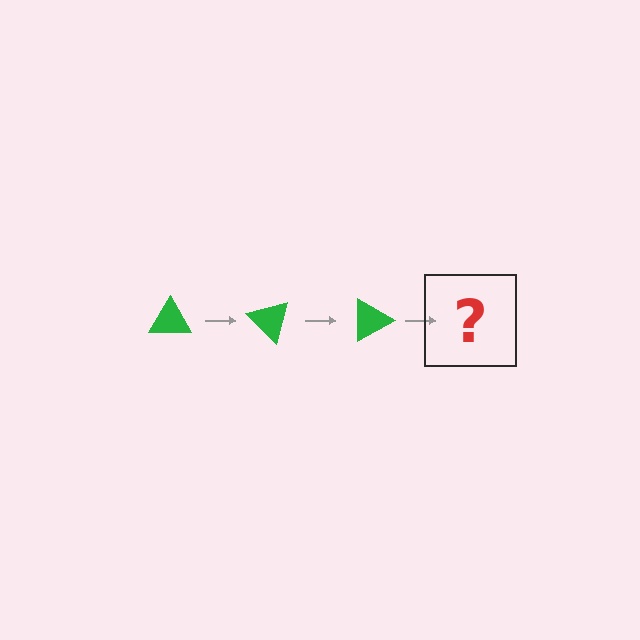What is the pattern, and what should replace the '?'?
The pattern is that the triangle rotates 45 degrees each step. The '?' should be a green triangle rotated 135 degrees.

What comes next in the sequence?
The next element should be a green triangle rotated 135 degrees.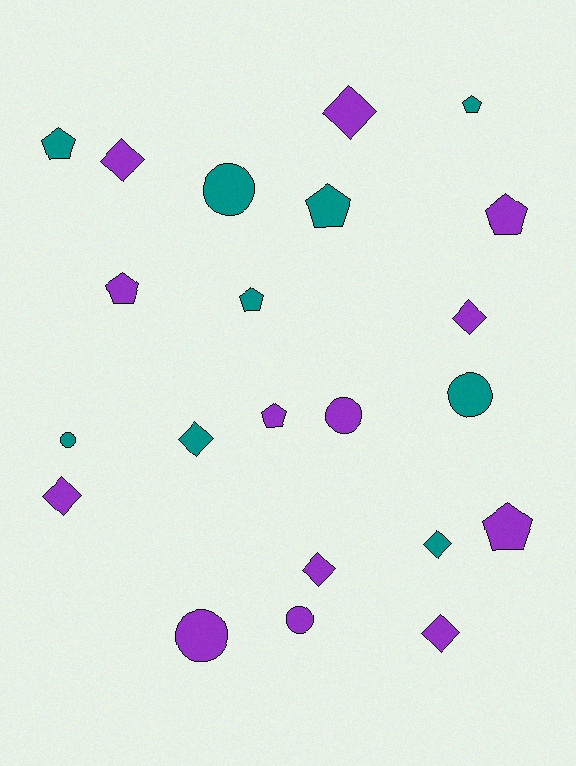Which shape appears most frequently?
Pentagon, with 8 objects.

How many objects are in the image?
There are 22 objects.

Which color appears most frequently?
Purple, with 13 objects.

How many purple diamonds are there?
There are 6 purple diamonds.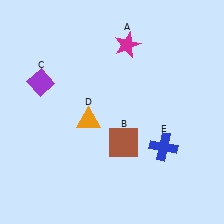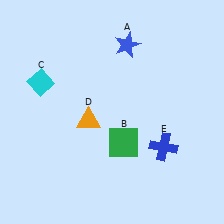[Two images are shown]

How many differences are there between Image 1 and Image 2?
There are 3 differences between the two images.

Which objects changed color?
A changed from magenta to blue. B changed from brown to green. C changed from purple to cyan.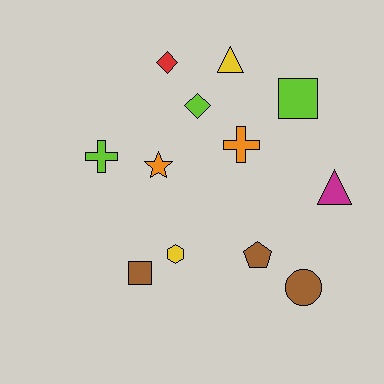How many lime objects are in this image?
There are 3 lime objects.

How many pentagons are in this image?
There is 1 pentagon.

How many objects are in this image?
There are 12 objects.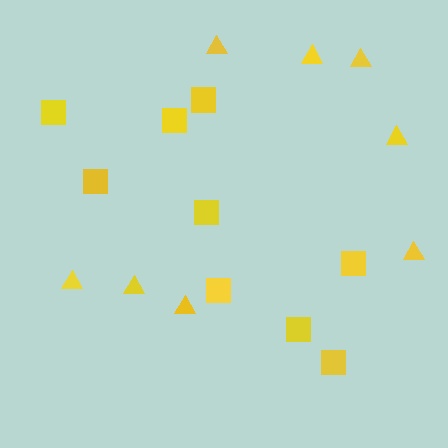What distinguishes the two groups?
There are 2 groups: one group of squares (9) and one group of triangles (8).